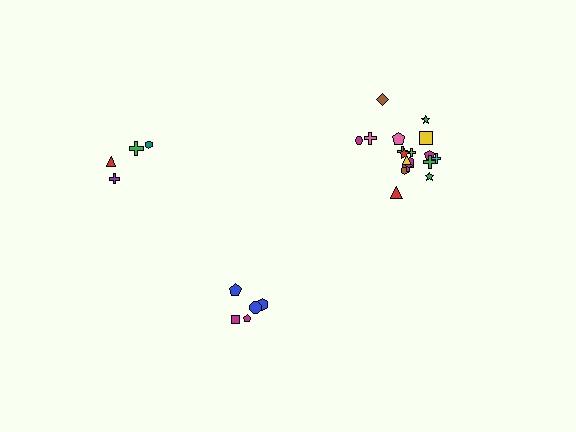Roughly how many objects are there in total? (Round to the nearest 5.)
Roughly 25 objects in total.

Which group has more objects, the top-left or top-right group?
The top-right group.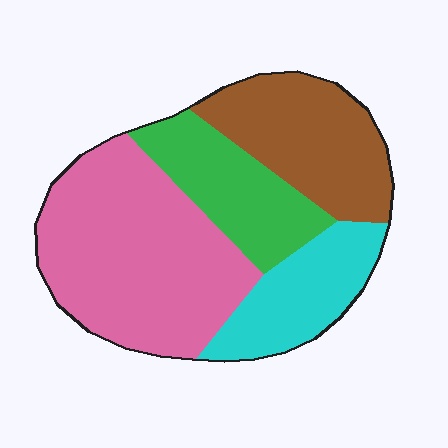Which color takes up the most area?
Pink, at roughly 40%.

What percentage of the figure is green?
Green covers about 20% of the figure.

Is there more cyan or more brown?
Brown.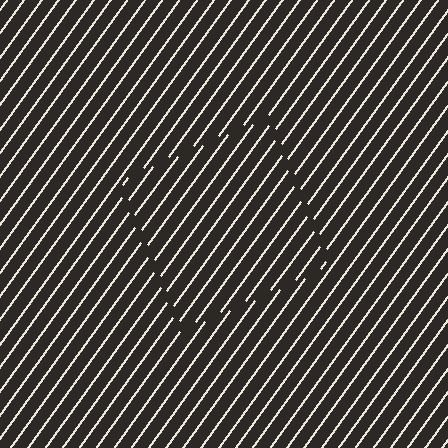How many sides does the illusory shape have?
4 sides — the line-ends trace a square.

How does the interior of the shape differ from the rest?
The interior of the shape contains the same grating, shifted by half a period — the contour is defined by the phase discontinuity where line-ends from the inner and outer gratings abut.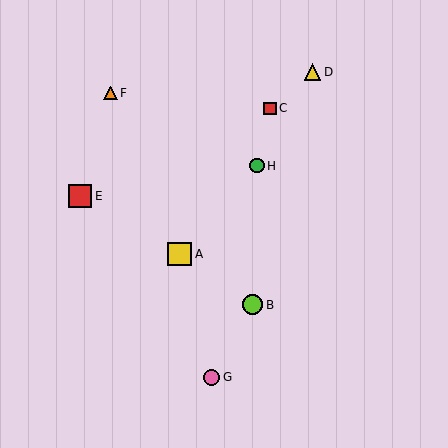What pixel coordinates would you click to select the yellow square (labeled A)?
Click at (180, 254) to select the yellow square A.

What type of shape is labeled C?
Shape C is a red square.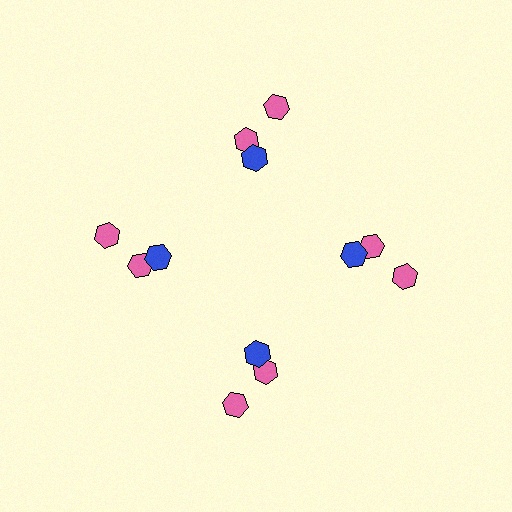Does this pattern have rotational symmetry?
Yes, this pattern has 4-fold rotational symmetry. It looks the same after rotating 90 degrees around the center.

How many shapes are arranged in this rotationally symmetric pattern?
There are 12 shapes, arranged in 4 groups of 3.